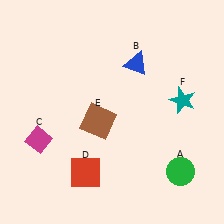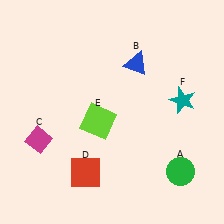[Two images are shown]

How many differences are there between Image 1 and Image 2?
There is 1 difference between the two images.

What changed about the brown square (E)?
In Image 1, E is brown. In Image 2, it changed to lime.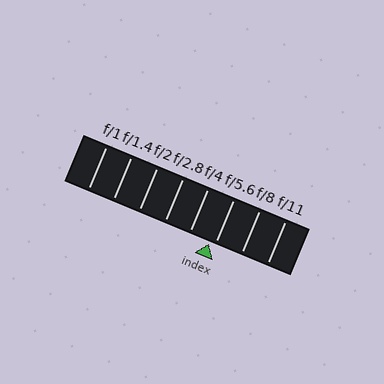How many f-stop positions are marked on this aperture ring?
There are 8 f-stop positions marked.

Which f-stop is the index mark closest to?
The index mark is closest to f/5.6.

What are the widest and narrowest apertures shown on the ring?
The widest aperture shown is f/1 and the narrowest is f/11.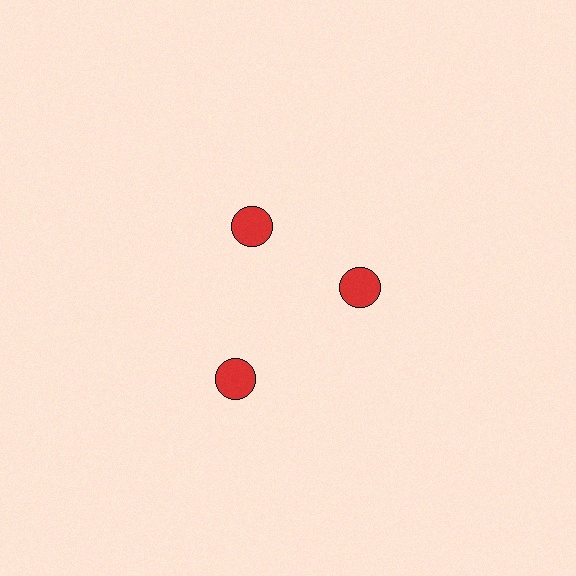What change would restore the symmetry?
The symmetry would be restored by moving it inward, back onto the ring so that all 3 circles sit at equal angles and equal distance from the center.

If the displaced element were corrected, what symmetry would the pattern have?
It would have 3-fold rotational symmetry — the pattern would map onto itself every 120 degrees.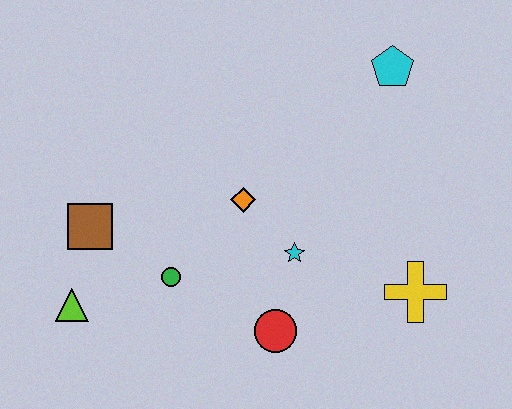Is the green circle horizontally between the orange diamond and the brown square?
Yes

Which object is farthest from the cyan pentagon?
The lime triangle is farthest from the cyan pentagon.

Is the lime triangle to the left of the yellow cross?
Yes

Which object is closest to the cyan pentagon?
The orange diamond is closest to the cyan pentagon.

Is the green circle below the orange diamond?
Yes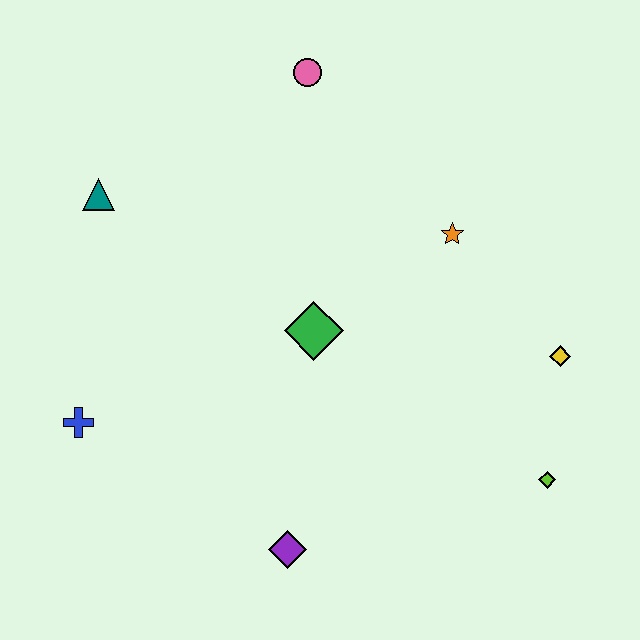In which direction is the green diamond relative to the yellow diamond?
The green diamond is to the left of the yellow diamond.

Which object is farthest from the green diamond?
The lime diamond is farthest from the green diamond.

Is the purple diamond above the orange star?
No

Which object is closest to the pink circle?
The orange star is closest to the pink circle.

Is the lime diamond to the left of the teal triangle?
No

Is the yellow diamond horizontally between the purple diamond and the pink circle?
No